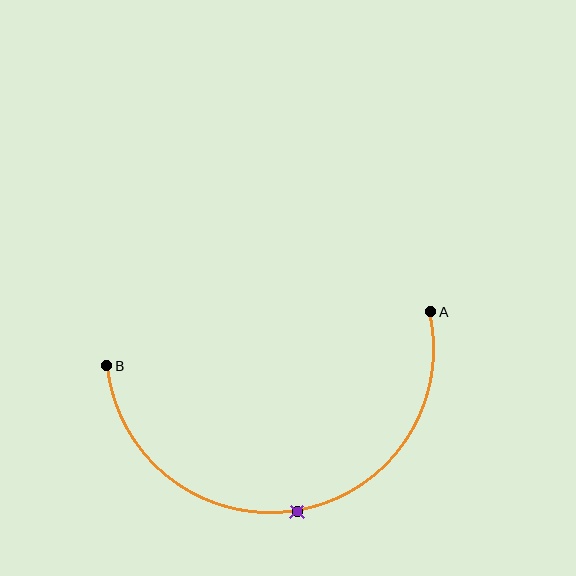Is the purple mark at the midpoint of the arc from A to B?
Yes. The purple mark lies on the arc at equal arc-length from both A and B — it is the arc midpoint.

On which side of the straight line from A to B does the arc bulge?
The arc bulges below the straight line connecting A and B.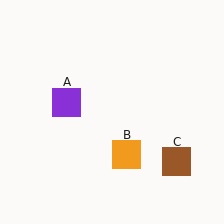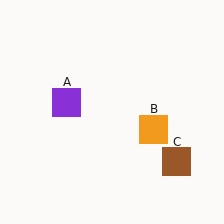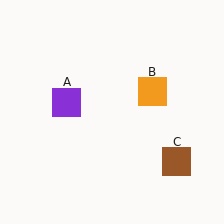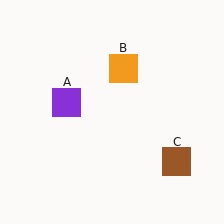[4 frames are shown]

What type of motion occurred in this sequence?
The orange square (object B) rotated counterclockwise around the center of the scene.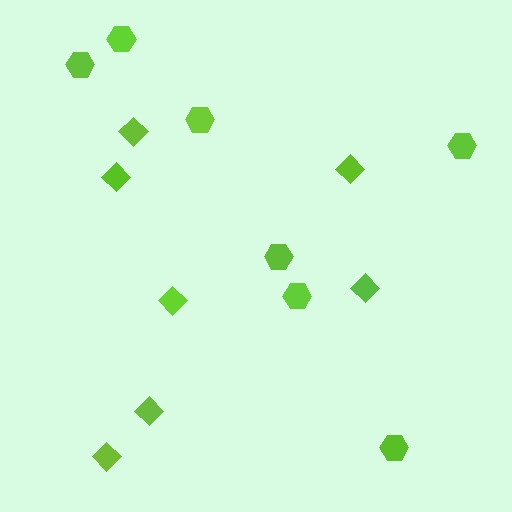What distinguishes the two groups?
There are 2 groups: one group of hexagons (7) and one group of diamonds (7).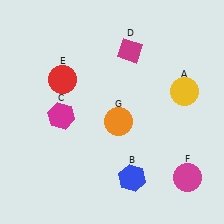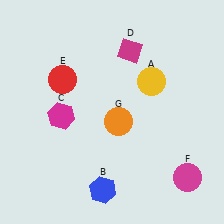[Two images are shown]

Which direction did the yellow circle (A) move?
The yellow circle (A) moved left.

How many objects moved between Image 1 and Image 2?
2 objects moved between the two images.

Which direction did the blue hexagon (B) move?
The blue hexagon (B) moved left.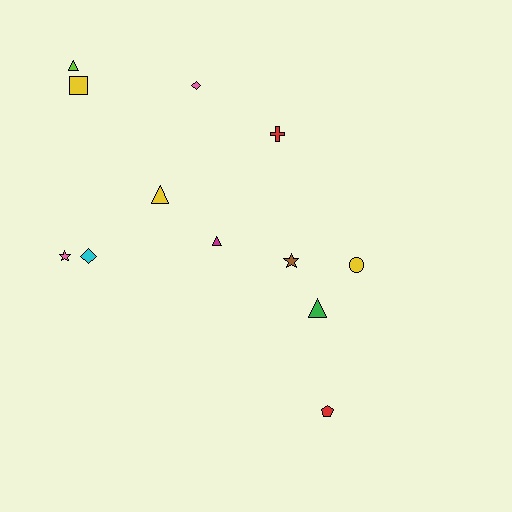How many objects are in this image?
There are 12 objects.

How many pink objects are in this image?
There are 2 pink objects.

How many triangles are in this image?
There are 4 triangles.